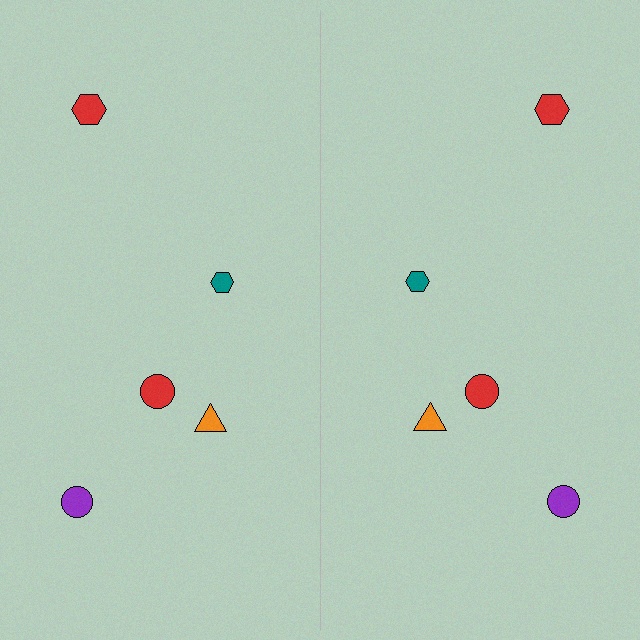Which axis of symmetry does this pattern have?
The pattern has a vertical axis of symmetry running through the center of the image.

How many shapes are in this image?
There are 10 shapes in this image.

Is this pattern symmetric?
Yes, this pattern has bilateral (reflection) symmetry.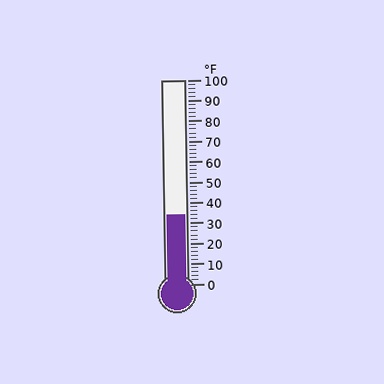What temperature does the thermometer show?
The thermometer shows approximately 34°F.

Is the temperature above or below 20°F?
The temperature is above 20°F.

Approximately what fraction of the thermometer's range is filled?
The thermometer is filled to approximately 35% of its range.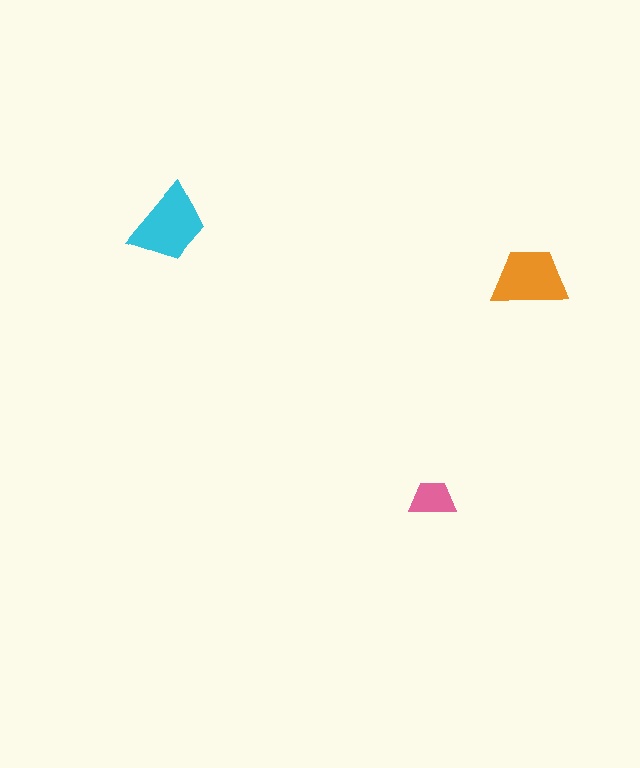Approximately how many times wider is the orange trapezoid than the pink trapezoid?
About 1.5 times wider.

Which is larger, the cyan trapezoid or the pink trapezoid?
The cyan one.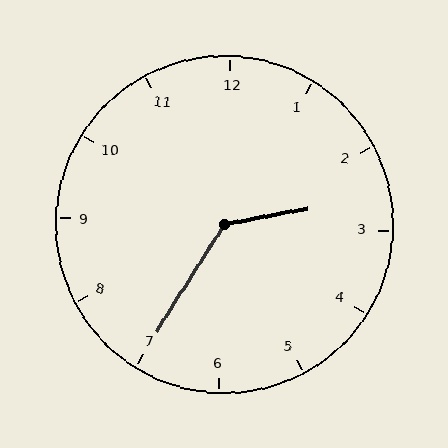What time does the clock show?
2:35.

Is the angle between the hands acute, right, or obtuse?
It is obtuse.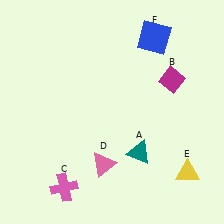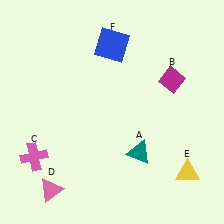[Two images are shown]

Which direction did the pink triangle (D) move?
The pink triangle (D) moved left.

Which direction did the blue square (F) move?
The blue square (F) moved left.